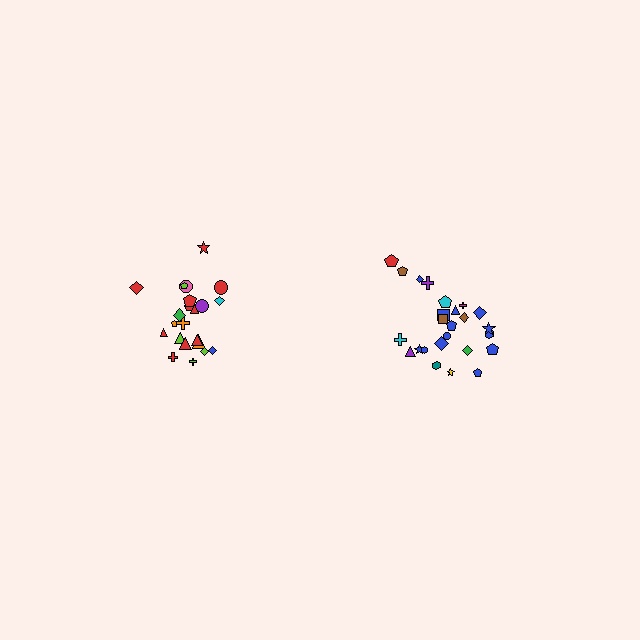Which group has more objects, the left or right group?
The right group.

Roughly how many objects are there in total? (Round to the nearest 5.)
Roughly 45 objects in total.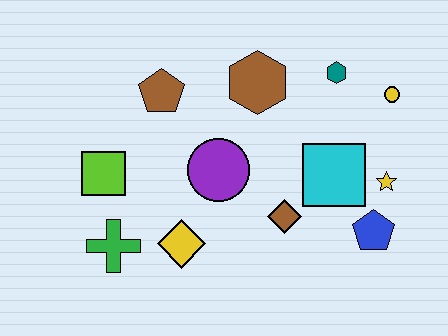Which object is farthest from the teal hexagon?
The green cross is farthest from the teal hexagon.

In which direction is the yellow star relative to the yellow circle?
The yellow star is below the yellow circle.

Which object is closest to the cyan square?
The yellow star is closest to the cyan square.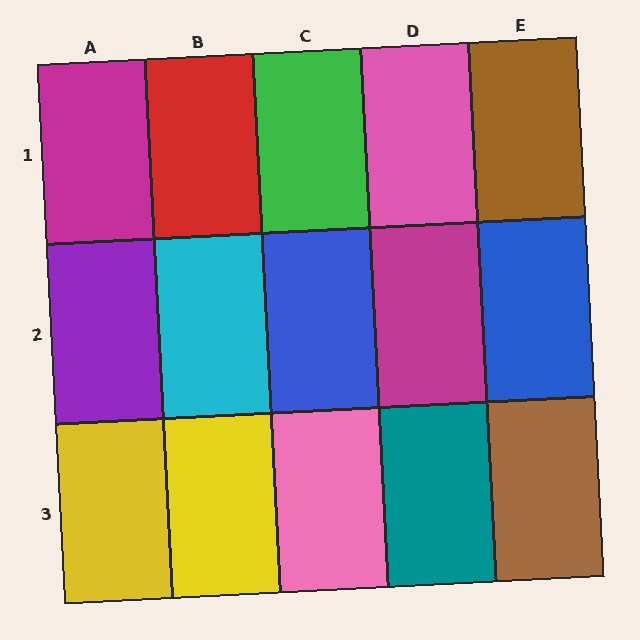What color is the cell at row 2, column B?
Cyan.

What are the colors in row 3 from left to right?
Yellow, yellow, pink, teal, brown.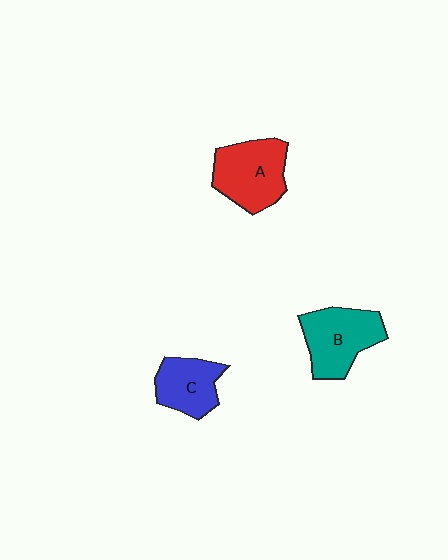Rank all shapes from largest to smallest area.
From largest to smallest: A (red), B (teal), C (blue).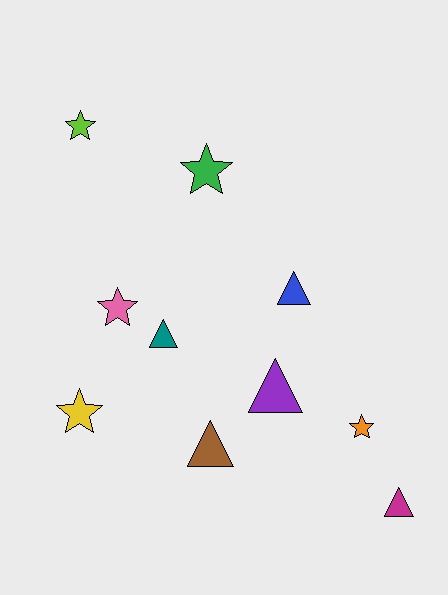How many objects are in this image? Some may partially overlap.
There are 10 objects.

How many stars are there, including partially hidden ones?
There are 5 stars.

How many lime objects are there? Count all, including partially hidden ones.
There is 1 lime object.